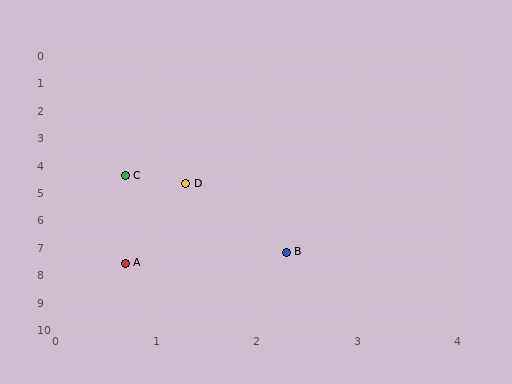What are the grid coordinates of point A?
Point A is at approximately (0.7, 7.6).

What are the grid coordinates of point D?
Point D is at approximately (1.3, 4.7).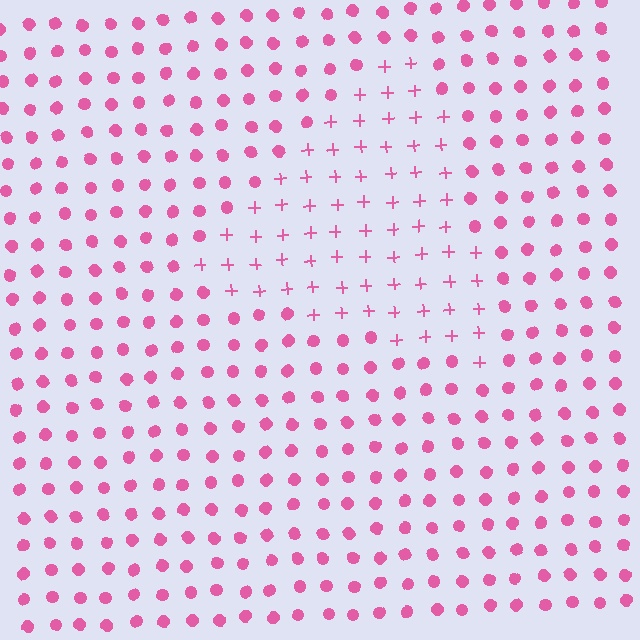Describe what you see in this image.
The image is filled with small pink elements arranged in a uniform grid. A triangle-shaped region contains plus signs, while the surrounding area contains circles. The boundary is defined purely by the change in element shape.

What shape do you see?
I see a triangle.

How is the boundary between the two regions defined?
The boundary is defined by a change in element shape: plus signs inside vs. circles outside. All elements share the same color and spacing.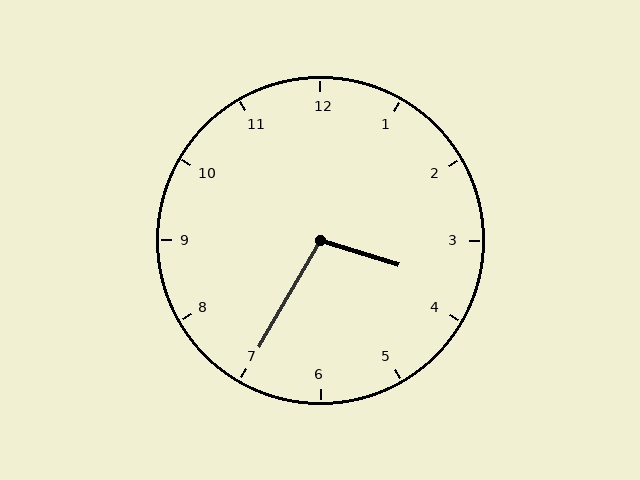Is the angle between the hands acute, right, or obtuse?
It is obtuse.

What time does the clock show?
3:35.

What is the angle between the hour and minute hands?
Approximately 102 degrees.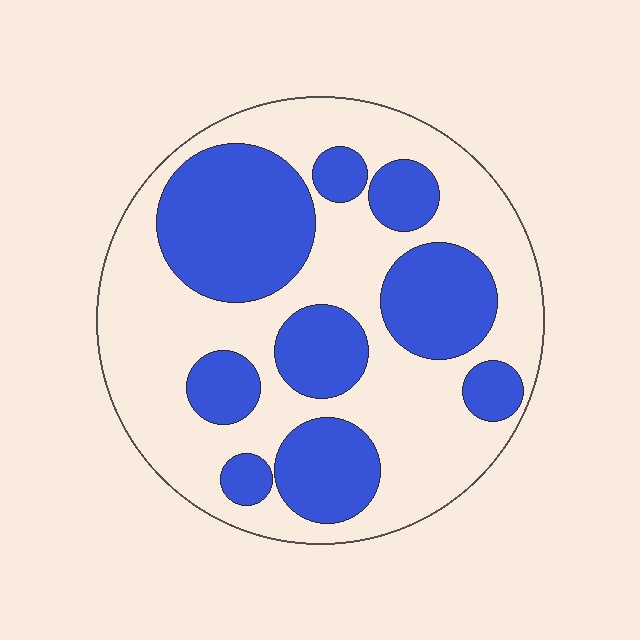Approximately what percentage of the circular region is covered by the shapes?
Approximately 40%.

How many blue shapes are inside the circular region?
9.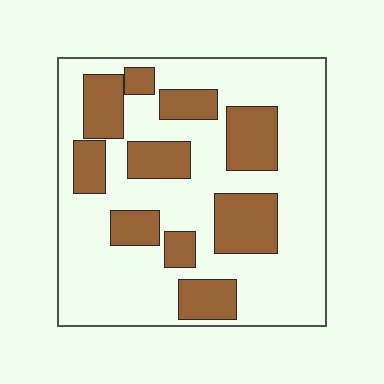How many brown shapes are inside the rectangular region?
10.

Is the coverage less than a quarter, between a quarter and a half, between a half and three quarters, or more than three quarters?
Between a quarter and a half.